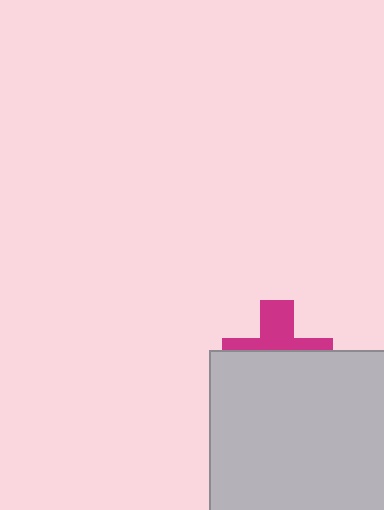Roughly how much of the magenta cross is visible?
A small part of it is visible (roughly 41%).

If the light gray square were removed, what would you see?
You would see the complete magenta cross.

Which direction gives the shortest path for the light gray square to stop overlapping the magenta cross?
Moving down gives the shortest separation.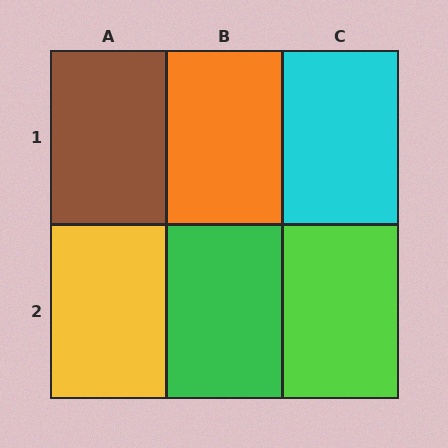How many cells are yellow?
1 cell is yellow.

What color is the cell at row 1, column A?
Brown.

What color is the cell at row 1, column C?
Cyan.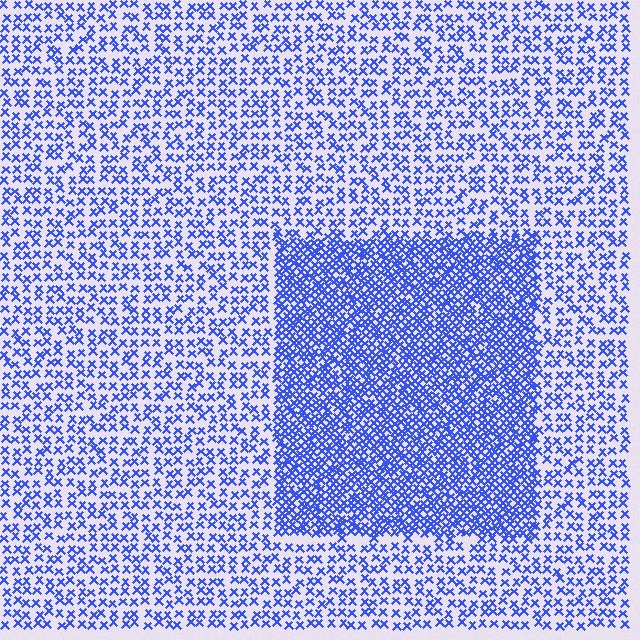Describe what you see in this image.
The image contains small blue elements arranged at two different densities. A rectangle-shaped region is visible where the elements are more densely packed than the surrounding area.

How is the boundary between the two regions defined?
The boundary is defined by a change in element density (approximately 2.2x ratio). All elements are the same color, size, and shape.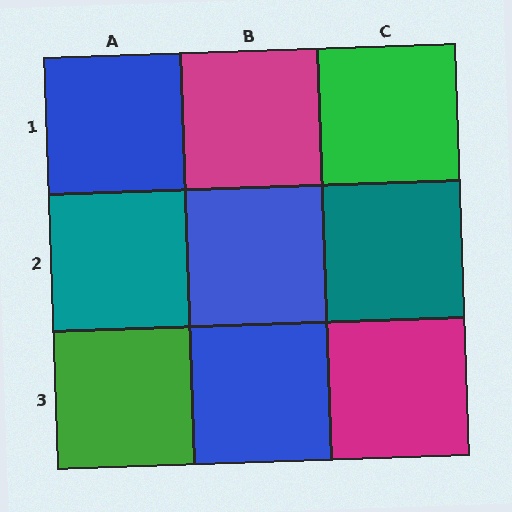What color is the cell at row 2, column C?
Teal.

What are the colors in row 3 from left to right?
Green, blue, magenta.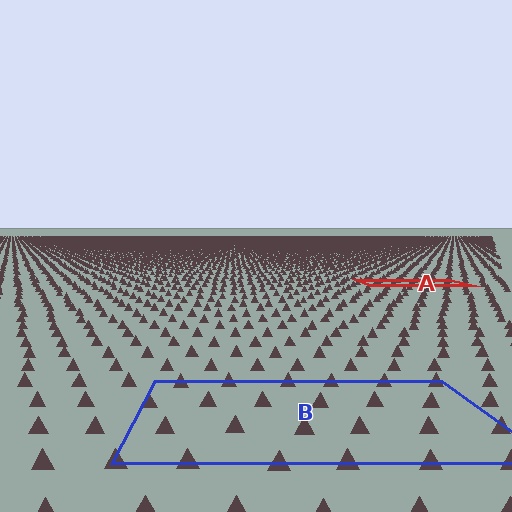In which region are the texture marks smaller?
The texture marks are smaller in region A, because it is farther away.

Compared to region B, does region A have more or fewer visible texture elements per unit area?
Region A has more texture elements per unit area — they are packed more densely because it is farther away.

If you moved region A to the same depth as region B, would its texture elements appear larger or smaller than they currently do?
They would appear larger. At a closer depth, the same texture elements are projected at a bigger on-screen size.